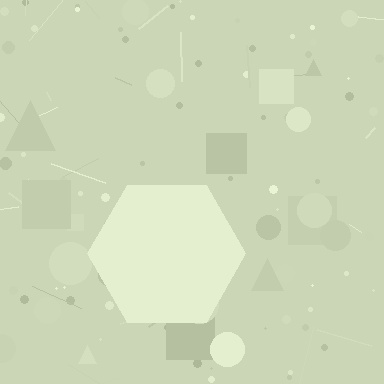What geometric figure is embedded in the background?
A hexagon is embedded in the background.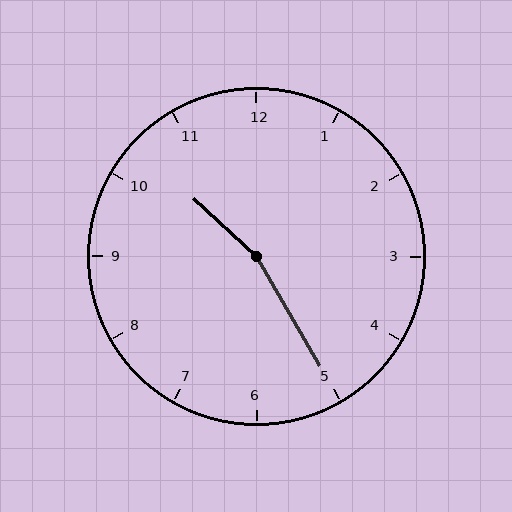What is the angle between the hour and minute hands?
Approximately 162 degrees.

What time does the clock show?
10:25.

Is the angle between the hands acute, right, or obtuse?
It is obtuse.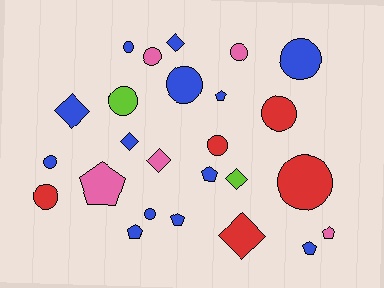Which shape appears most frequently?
Circle, with 12 objects.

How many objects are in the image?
There are 25 objects.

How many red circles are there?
There are 4 red circles.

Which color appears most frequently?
Blue, with 13 objects.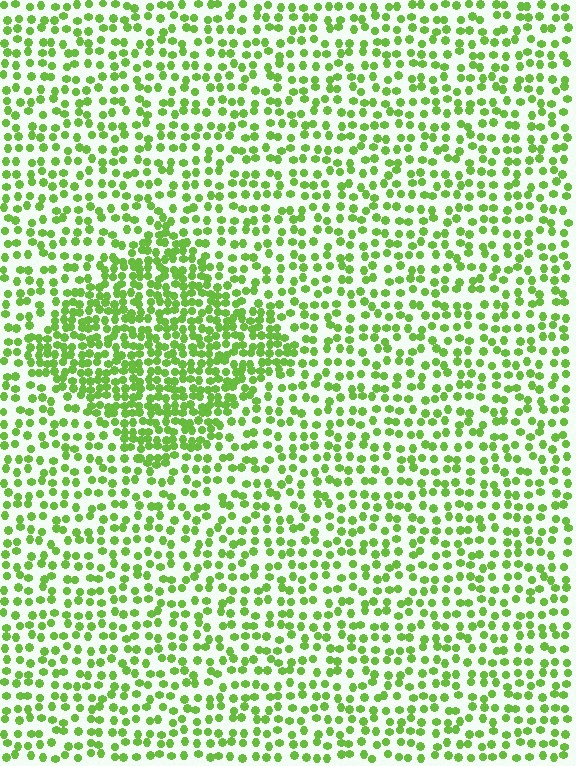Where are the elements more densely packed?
The elements are more densely packed inside the diamond boundary.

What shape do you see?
I see a diamond.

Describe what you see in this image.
The image contains small lime elements arranged at two different densities. A diamond-shaped region is visible where the elements are more densely packed than the surrounding area.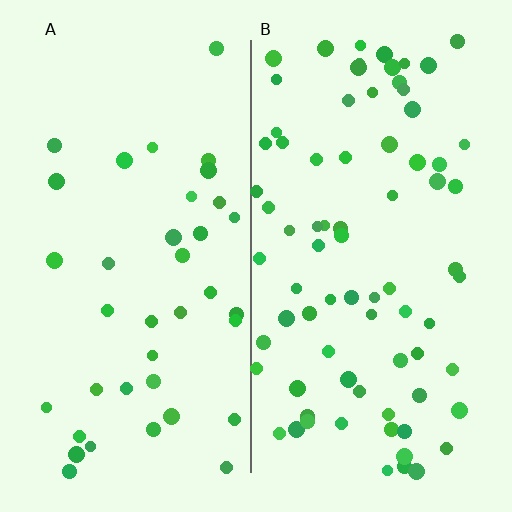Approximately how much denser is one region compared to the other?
Approximately 2.0× — region B over region A.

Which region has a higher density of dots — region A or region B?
B (the right).